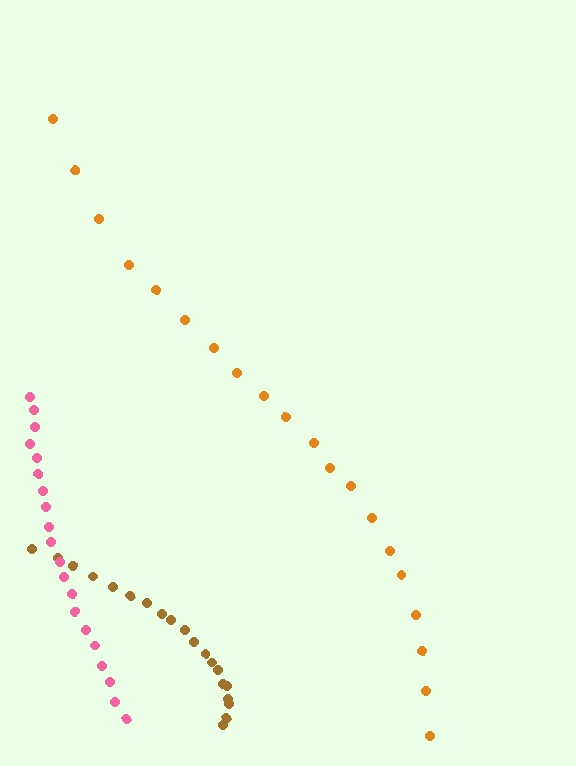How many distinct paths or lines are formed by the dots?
There are 3 distinct paths.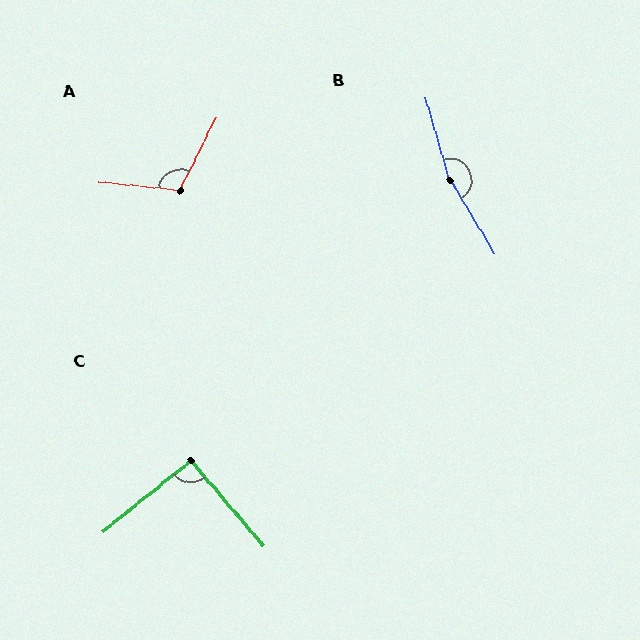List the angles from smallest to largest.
C (91°), A (111°), B (165°).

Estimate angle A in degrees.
Approximately 111 degrees.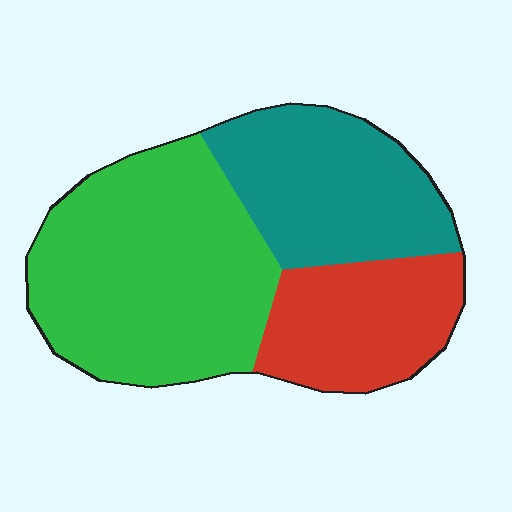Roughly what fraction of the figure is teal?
Teal takes up between a sixth and a third of the figure.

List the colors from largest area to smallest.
From largest to smallest: green, teal, red.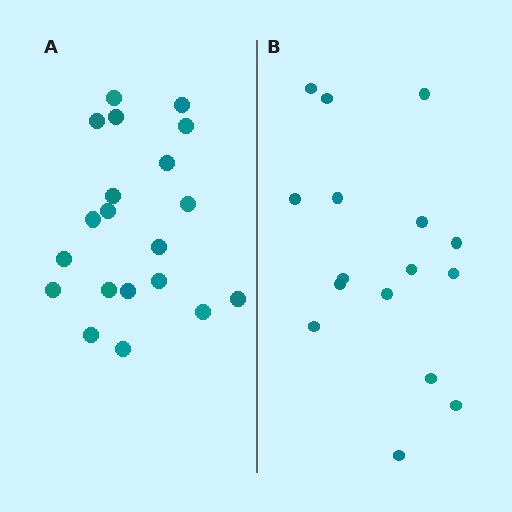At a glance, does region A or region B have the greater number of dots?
Region A (the left region) has more dots.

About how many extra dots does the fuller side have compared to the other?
Region A has about 4 more dots than region B.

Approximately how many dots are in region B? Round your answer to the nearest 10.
About 20 dots. (The exact count is 16, which rounds to 20.)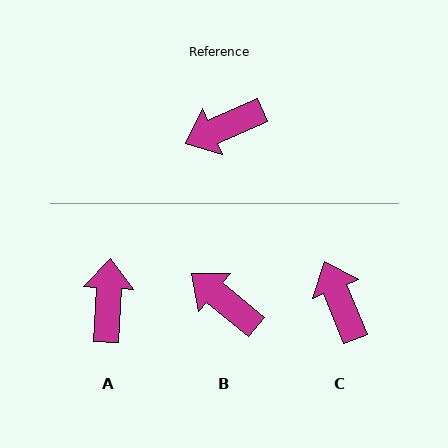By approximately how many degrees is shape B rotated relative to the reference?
Approximately 63 degrees clockwise.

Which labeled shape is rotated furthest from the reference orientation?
A, about 117 degrees away.